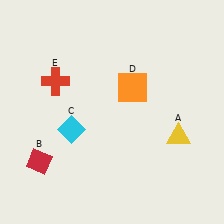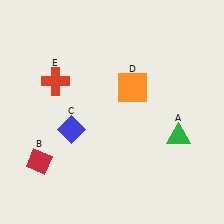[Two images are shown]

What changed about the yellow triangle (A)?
In Image 1, A is yellow. In Image 2, it changed to green.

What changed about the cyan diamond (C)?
In Image 1, C is cyan. In Image 2, it changed to blue.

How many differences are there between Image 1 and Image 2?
There are 2 differences between the two images.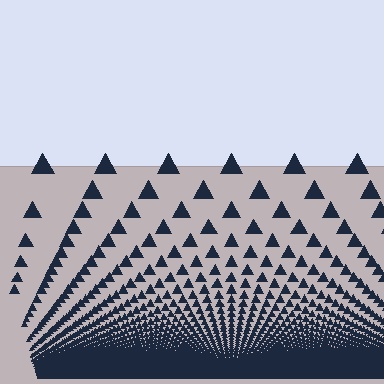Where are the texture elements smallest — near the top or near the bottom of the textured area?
Near the bottom.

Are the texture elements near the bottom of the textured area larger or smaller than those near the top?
Smaller. The gradient is inverted — elements near the bottom are smaller and denser.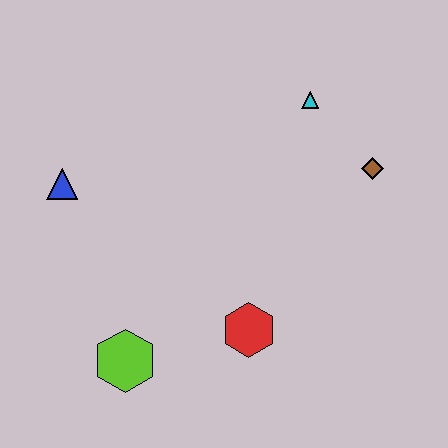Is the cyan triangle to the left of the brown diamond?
Yes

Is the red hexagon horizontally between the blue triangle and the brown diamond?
Yes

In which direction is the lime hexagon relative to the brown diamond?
The lime hexagon is to the left of the brown diamond.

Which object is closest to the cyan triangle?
The brown diamond is closest to the cyan triangle.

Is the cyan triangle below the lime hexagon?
No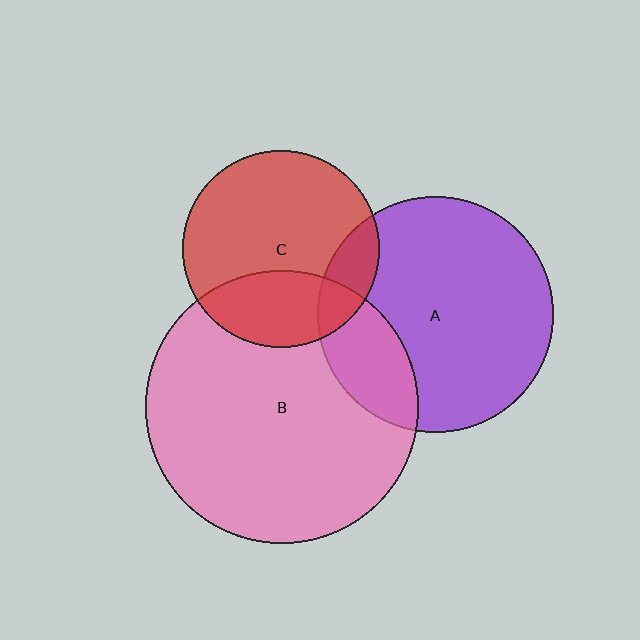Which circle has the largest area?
Circle B (pink).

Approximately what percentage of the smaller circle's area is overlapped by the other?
Approximately 30%.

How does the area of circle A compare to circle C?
Approximately 1.4 times.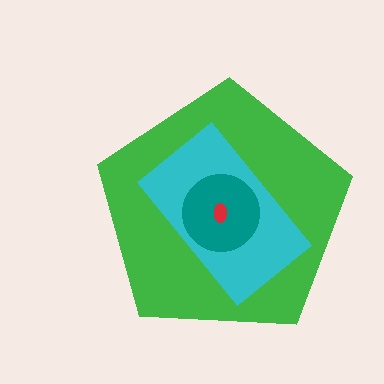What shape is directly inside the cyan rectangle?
The teal circle.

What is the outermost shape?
The green pentagon.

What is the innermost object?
The red ellipse.